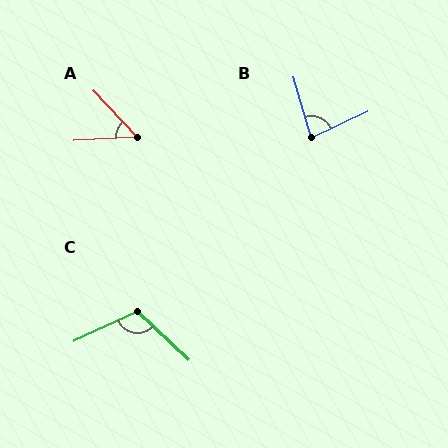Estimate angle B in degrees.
Approximately 81 degrees.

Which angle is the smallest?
A, at approximately 50 degrees.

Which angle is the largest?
C, at approximately 112 degrees.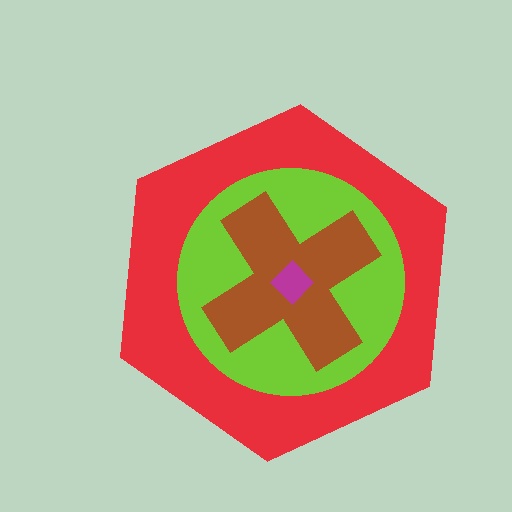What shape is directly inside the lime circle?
The brown cross.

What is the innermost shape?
The magenta diamond.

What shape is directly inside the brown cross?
The magenta diamond.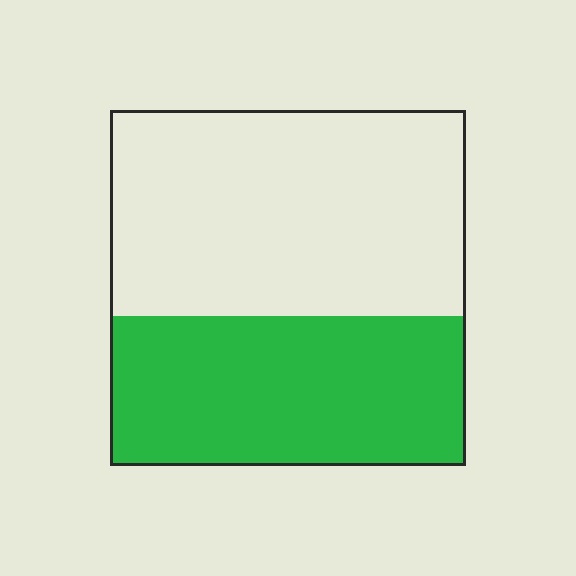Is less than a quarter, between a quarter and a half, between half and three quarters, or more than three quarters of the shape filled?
Between a quarter and a half.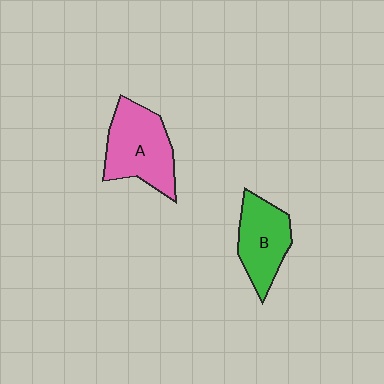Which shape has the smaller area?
Shape B (green).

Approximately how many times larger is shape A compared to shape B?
Approximately 1.3 times.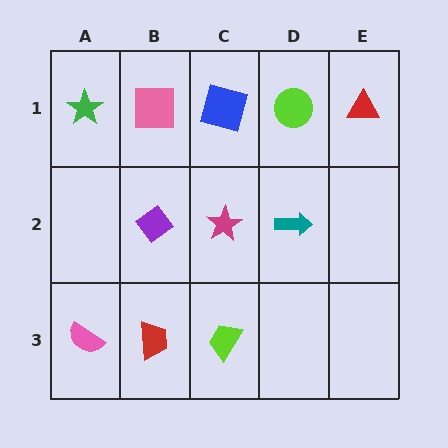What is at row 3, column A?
A pink semicircle.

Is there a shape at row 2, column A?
No, that cell is empty.